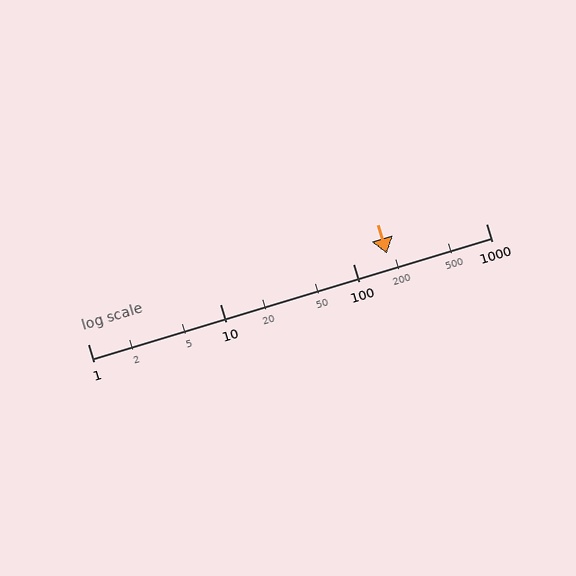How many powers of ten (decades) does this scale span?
The scale spans 3 decades, from 1 to 1000.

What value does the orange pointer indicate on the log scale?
The pointer indicates approximately 180.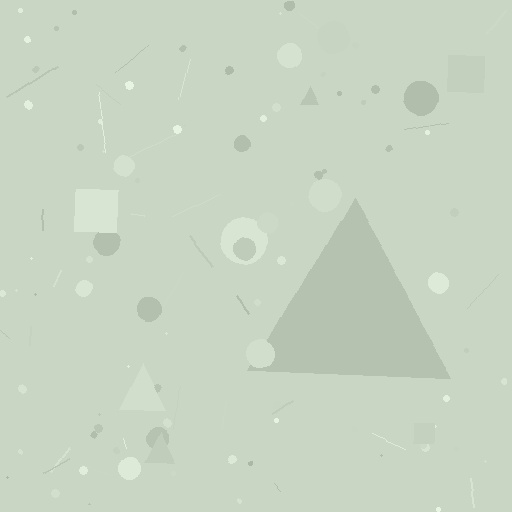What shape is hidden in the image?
A triangle is hidden in the image.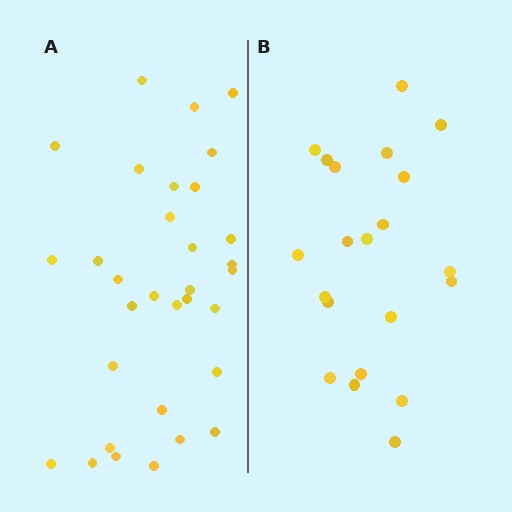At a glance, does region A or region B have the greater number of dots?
Region A (the left region) has more dots.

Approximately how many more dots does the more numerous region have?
Region A has roughly 12 or so more dots than region B.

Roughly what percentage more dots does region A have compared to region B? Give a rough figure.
About 50% more.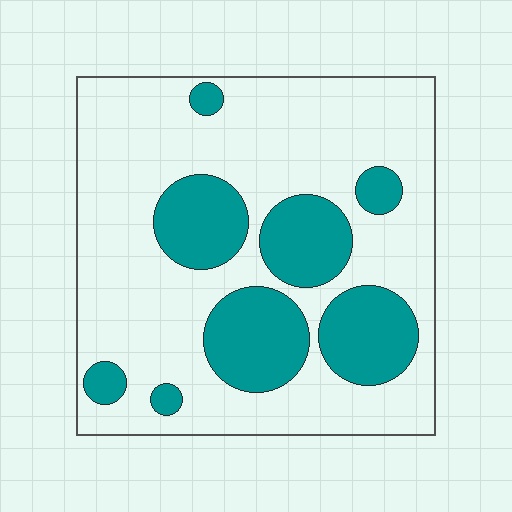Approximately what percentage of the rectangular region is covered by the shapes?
Approximately 30%.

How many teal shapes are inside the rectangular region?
8.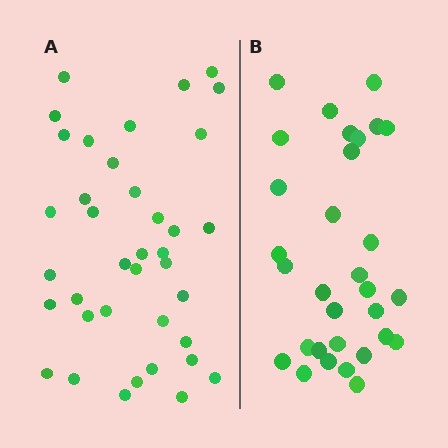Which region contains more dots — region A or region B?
Region A (the left region) has more dots.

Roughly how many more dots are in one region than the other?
Region A has roughly 8 or so more dots than region B.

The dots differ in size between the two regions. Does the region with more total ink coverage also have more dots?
No. Region B has more total ink coverage because its dots are larger, but region A actually contains more individual dots. Total area can be misleading — the number of items is what matters here.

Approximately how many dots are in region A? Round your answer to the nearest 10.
About 40 dots. (The exact count is 38, which rounds to 40.)